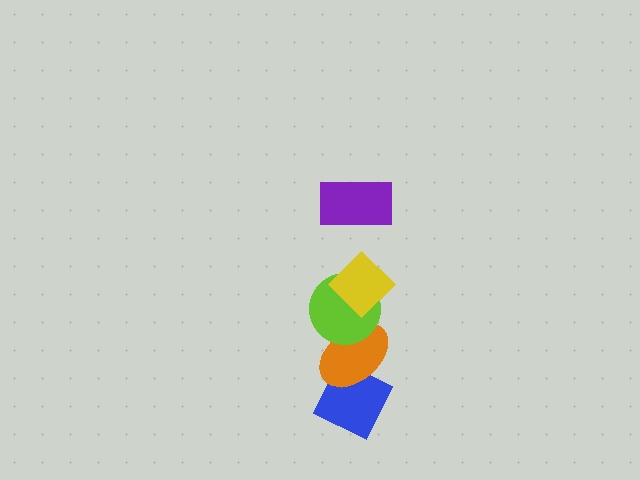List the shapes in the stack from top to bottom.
From top to bottom: the purple rectangle, the yellow diamond, the lime circle, the orange ellipse, the blue diamond.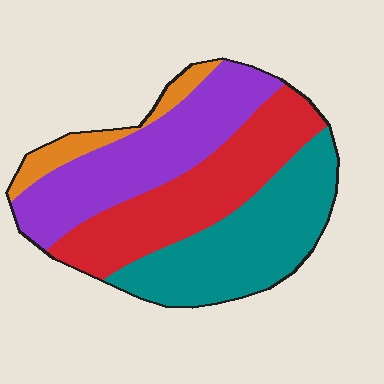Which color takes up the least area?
Orange, at roughly 10%.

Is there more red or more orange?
Red.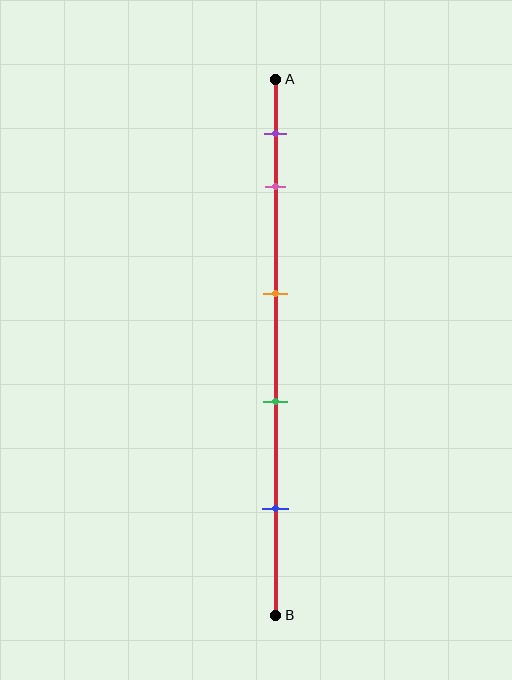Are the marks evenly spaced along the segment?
No, the marks are not evenly spaced.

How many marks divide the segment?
There are 5 marks dividing the segment.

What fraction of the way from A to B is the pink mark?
The pink mark is approximately 20% (0.2) of the way from A to B.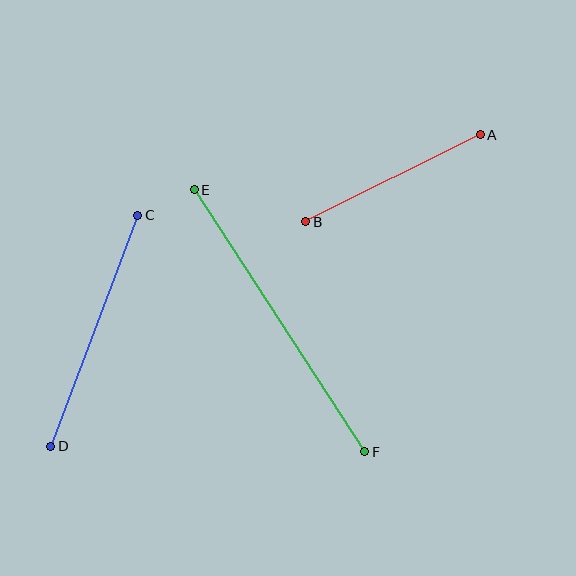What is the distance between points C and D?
The distance is approximately 247 pixels.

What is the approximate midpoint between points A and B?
The midpoint is at approximately (393, 178) pixels.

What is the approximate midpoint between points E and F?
The midpoint is at approximately (279, 321) pixels.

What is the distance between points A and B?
The distance is approximately 195 pixels.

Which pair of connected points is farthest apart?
Points E and F are farthest apart.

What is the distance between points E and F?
The distance is approximately 313 pixels.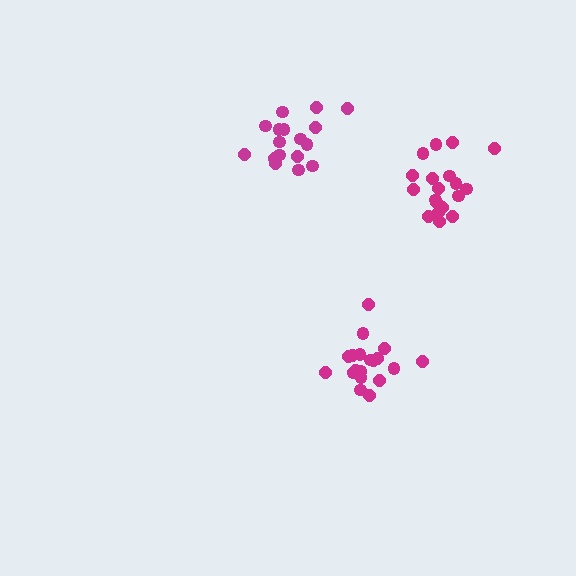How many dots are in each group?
Group 1: 21 dots, Group 2: 19 dots, Group 3: 18 dots (58 total).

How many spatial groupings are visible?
There are 3 spatial groupings.